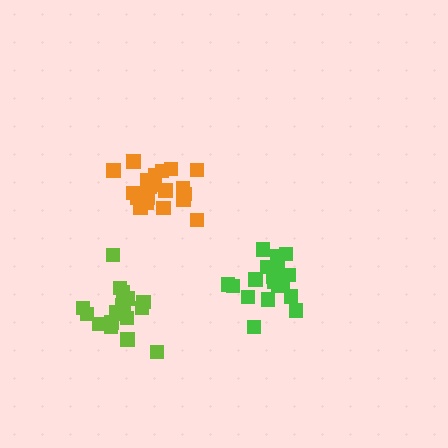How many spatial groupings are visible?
There are 3 spatial groupings.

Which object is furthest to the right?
The green cluster is rightmost.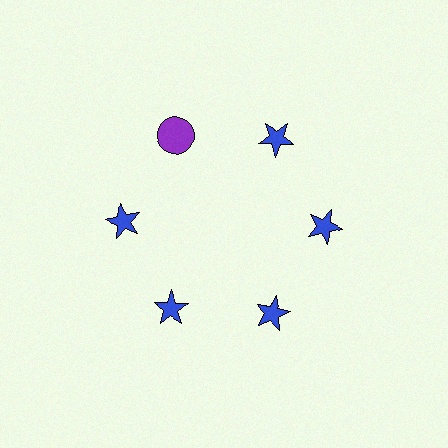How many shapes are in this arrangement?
There are 6 shapes arranged in a ring pattern.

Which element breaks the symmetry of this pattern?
The purple circle at roughly the 11 o'clock position breaks the symmetry. All other shapes are blue stars.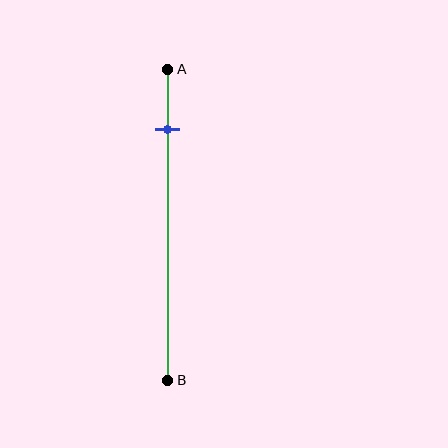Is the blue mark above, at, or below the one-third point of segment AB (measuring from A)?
The blue mark is above the one-third point of segment AB.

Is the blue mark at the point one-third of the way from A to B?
No, the mark is at about 20% from A, not at the 33% one-third point.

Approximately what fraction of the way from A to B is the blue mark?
The blue mark is approximately 20% of the way from A to B.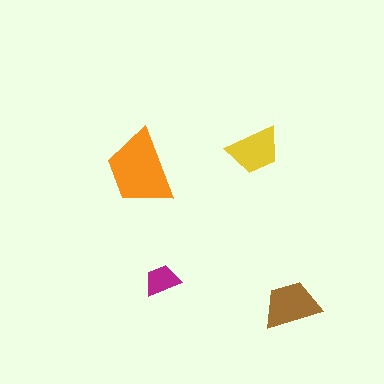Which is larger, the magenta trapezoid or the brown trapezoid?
The brown one.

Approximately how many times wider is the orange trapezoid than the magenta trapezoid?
About 2 times wider.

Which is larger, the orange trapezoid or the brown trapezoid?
The orange one.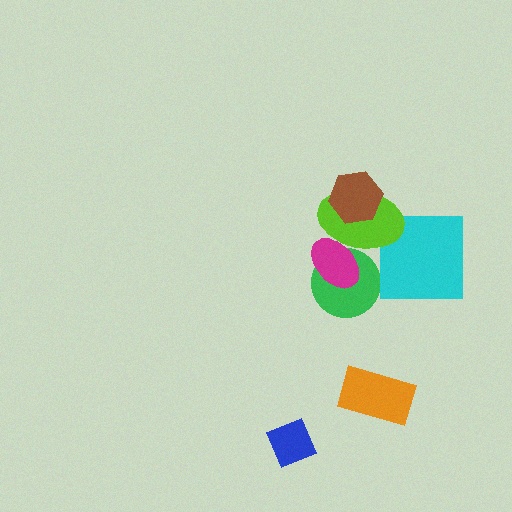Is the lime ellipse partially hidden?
Yes, it is partially covered by another shape.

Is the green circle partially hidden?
Yes, it is partially covered by another shape.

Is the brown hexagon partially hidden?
No, no other shape covers it.